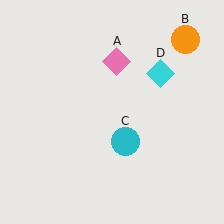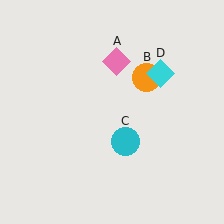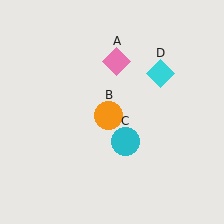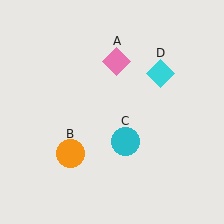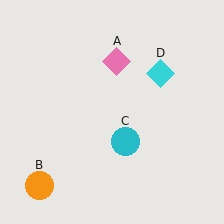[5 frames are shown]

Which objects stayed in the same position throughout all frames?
Pink diamond (object A) and cyan circle (object C) and cyan diamond (object D) remained stationary.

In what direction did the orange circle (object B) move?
The orange circle (object B) moved down and to the left.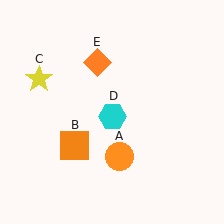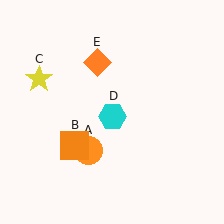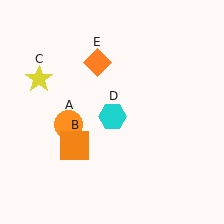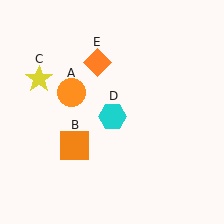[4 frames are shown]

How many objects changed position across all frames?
1 object changed position: orange circle (object A).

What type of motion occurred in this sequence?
The orange circle (object A) rotated clockwise around the center of the scene.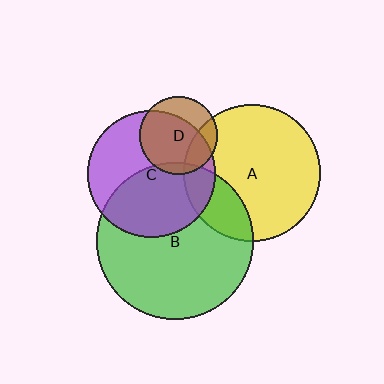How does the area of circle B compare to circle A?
Approximately 1.3 times.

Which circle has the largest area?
Circle B (green).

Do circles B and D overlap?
Yes.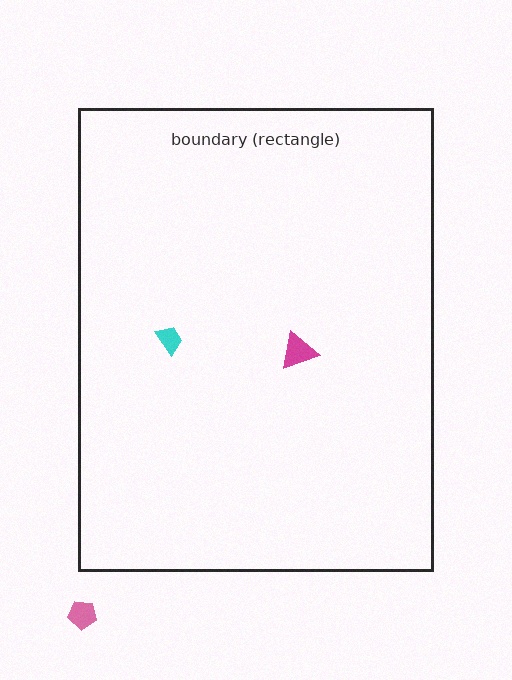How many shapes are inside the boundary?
2 inside, 1 outside.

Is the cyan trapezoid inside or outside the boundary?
Inside.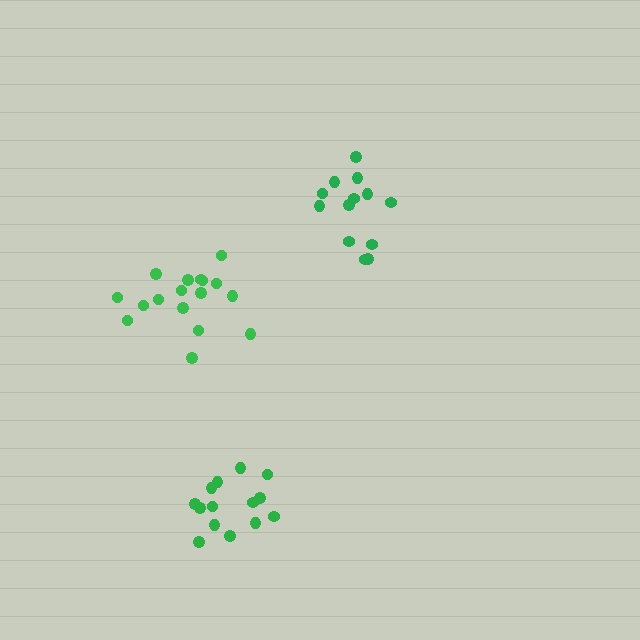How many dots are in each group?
Group 1: 13 dots, Group 2: 14 dots, Group 3: 17 dots (44 total).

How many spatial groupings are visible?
There are 3 spatial groupings.